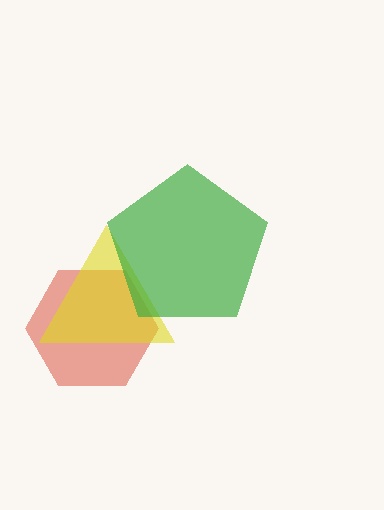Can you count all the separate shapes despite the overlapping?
Yes, there are 3 separate shapes.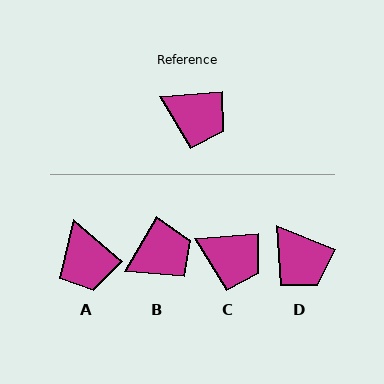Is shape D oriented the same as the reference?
No, it is off by about 27 degrees.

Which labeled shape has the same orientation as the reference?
C.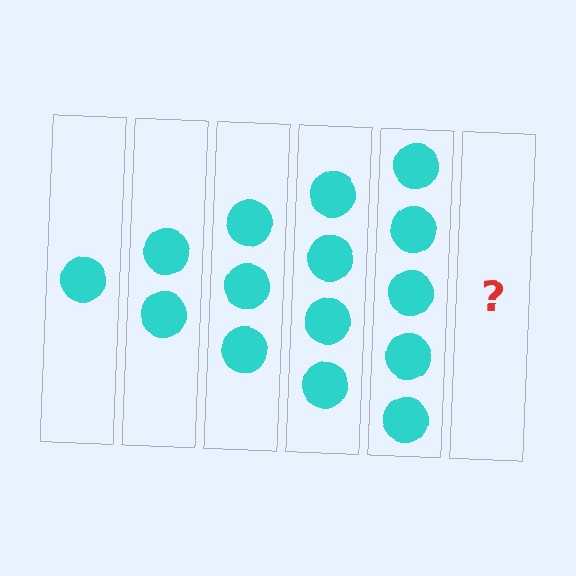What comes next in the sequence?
The next element should be 6 circles.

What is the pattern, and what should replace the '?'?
The pattern is that each step adds one more circle. The '?' should be 6 circles.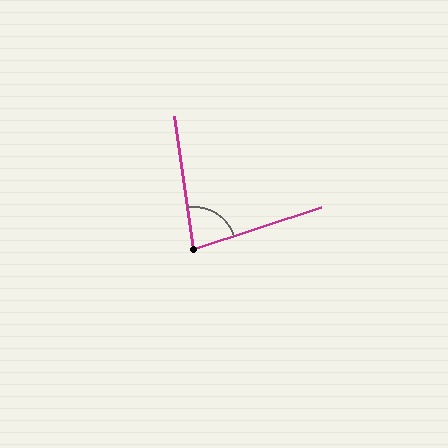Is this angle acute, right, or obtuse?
It is acute.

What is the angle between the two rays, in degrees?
Approximately 80 degrees.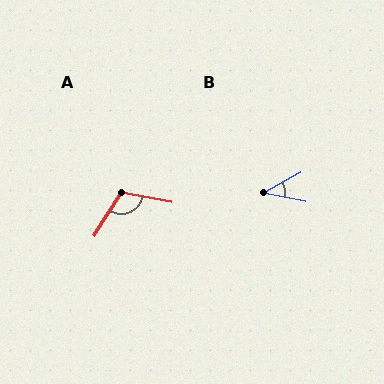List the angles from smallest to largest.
B (39°), A (111°).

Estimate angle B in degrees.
Approximately 39 degrees.